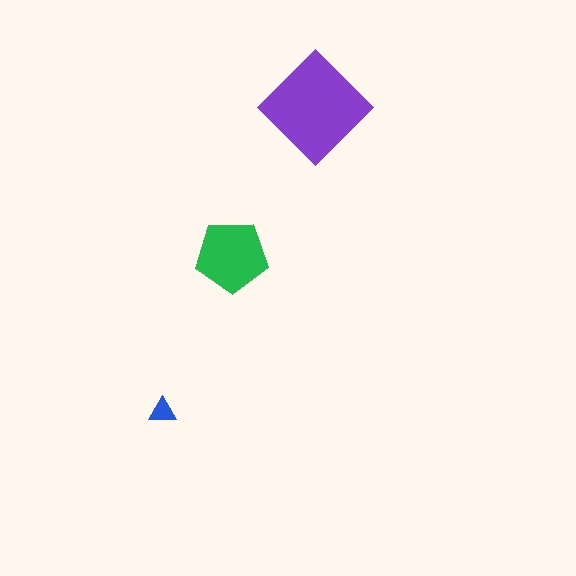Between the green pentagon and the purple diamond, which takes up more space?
The purple diamond.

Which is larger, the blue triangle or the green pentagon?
The green pentagon.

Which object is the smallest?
The blue triangle.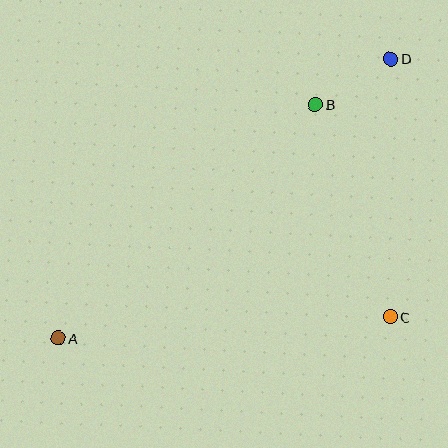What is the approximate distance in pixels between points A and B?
The distance between A and B is approximately 348 pixels.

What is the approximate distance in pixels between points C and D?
The distance between C and D is approximately 258 pixels.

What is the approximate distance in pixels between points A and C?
The distance between A and C is approximately 333 pixels.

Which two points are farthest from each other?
Points A and D are farthest from each other.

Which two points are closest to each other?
Points B and D are closest to each other.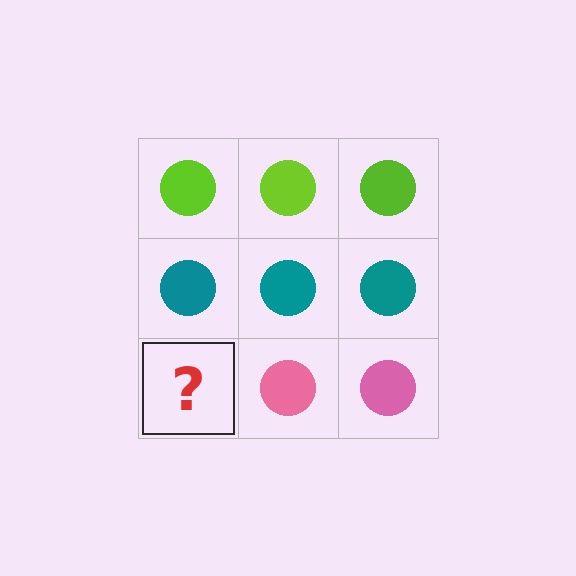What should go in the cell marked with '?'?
The missing cell should contain a pink circle.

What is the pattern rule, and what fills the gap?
The rule is that each row has a consistent color. The gap should be filled with a pink circle.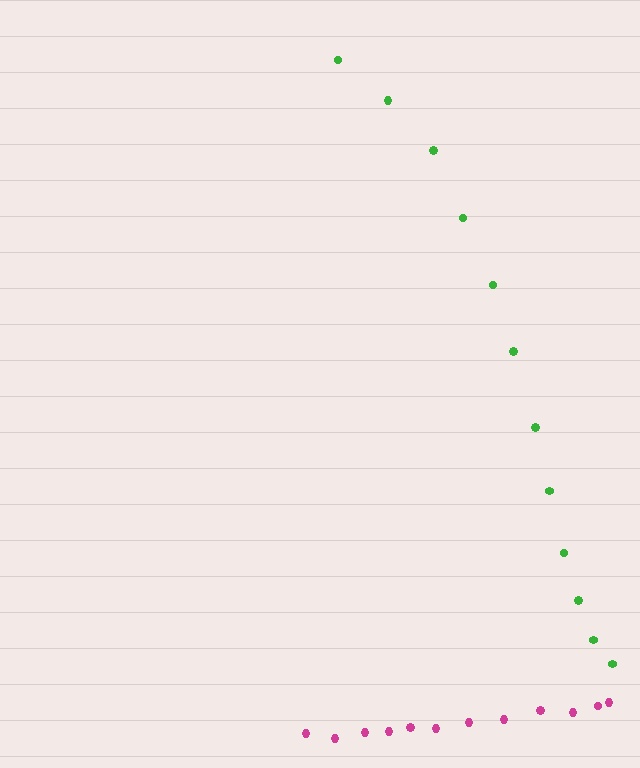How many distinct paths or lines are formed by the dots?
There are 2 distinct paths.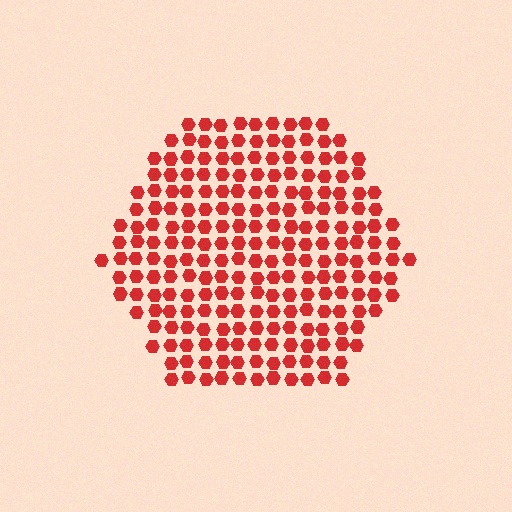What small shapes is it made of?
It is made of small hexagons.